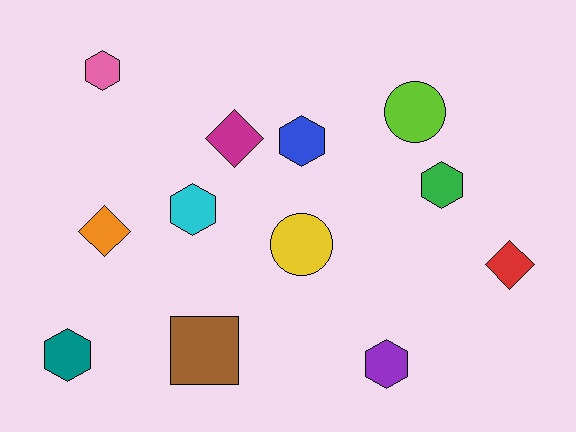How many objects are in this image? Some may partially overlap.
There are 12 objects.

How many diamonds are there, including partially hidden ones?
There are 3 diamonds.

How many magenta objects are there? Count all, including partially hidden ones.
There is 1 magenta object.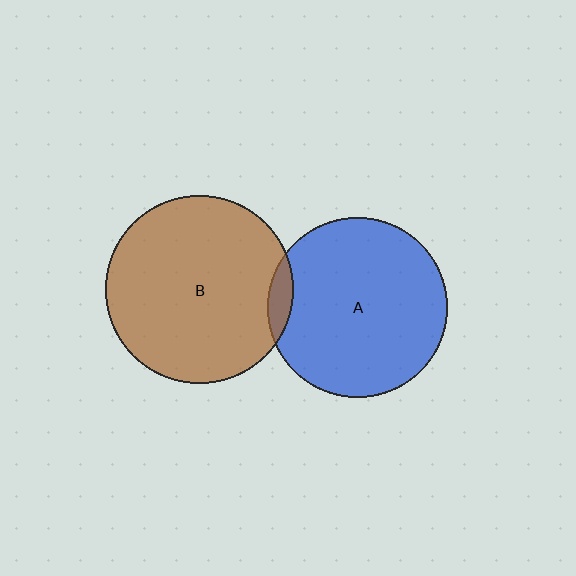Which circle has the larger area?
Circle B (brown).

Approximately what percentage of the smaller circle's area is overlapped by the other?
Approximately 5%.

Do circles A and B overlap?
Yes.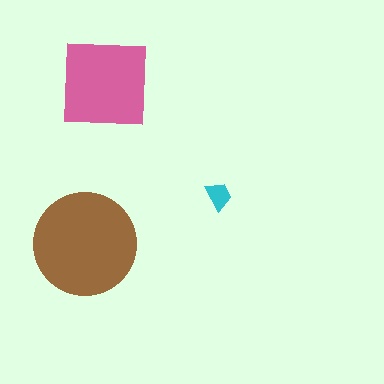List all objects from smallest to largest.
The cyan trapezoid, the pink square, the brown circle.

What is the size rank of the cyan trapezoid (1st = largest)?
3rd.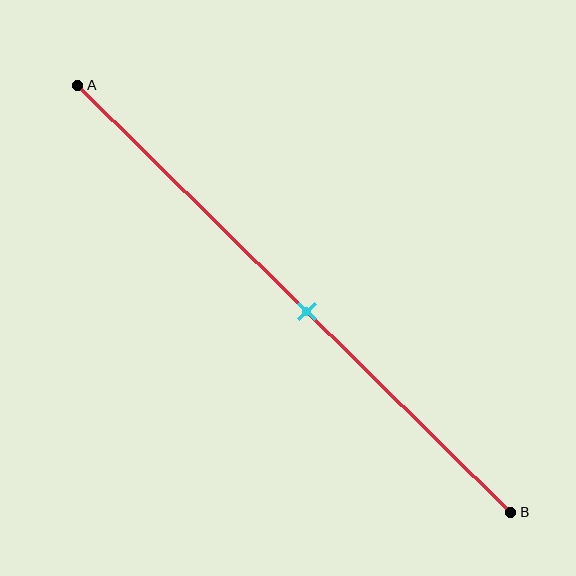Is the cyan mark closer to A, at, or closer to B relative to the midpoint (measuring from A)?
The cyan mark is approximately at the midpoint of segment AB.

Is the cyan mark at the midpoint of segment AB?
Yes, the mark is approximately at the midpoint.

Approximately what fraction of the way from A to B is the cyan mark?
The cyan mark is approximately 55% of the way from A to B.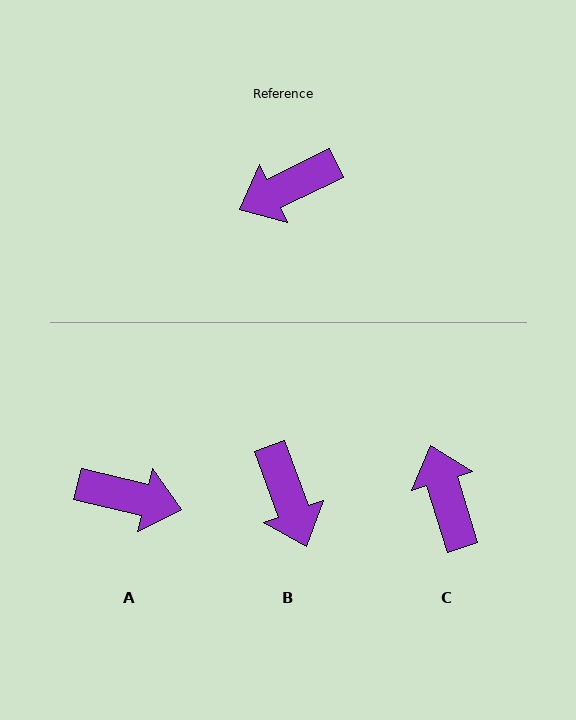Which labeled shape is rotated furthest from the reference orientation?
A, about 140 degrees away.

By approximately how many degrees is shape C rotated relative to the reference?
Approximately 99 degrees clockwise.